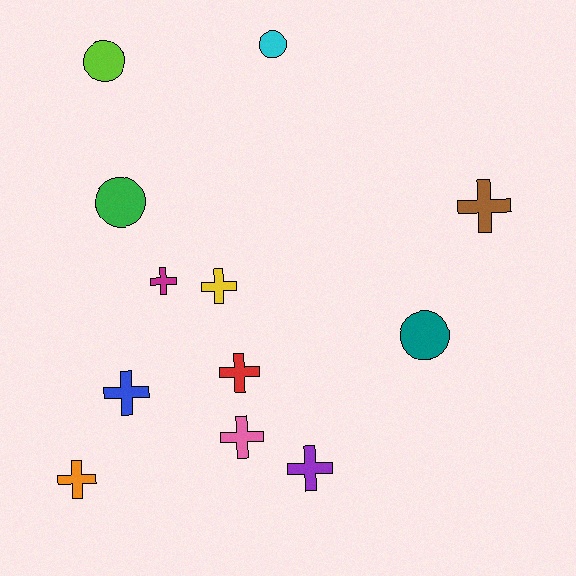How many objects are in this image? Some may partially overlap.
There are 12 objects.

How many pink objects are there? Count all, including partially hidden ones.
There is 1 pink object.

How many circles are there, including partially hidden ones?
There are 4 circles.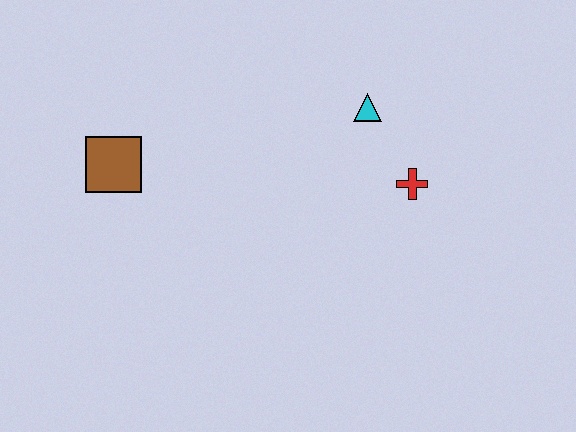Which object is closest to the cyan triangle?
The red cross is closest to the cyan triangle.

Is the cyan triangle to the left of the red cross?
Yes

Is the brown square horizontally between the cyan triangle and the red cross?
No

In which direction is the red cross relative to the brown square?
The red cross is to the right of the brown square.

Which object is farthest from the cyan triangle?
The brown square is farthest from the cyan triangle.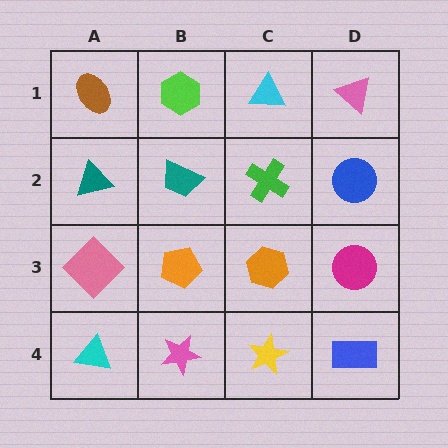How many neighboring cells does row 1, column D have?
2.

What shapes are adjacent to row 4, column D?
A magenta circle (row 3, column D), a yellow star (row 4, column C).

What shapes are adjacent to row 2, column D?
A pink triangle (row 1, column D), a magenta circle (row 3, column D), a green cross (row 2, column C).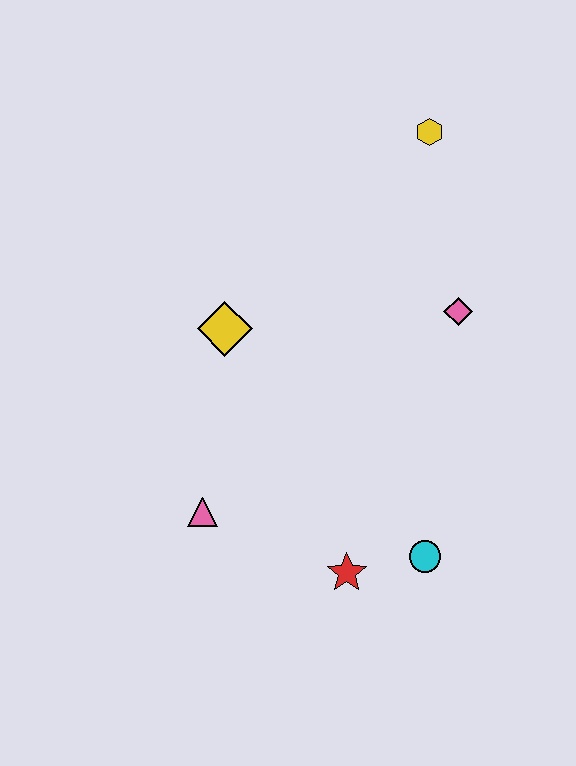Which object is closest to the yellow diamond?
The pink triangle is closest to the yellow diamond.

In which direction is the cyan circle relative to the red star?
The cyan circle is to the right of the red star.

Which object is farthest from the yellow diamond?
The cyan circle is farthest from the yellow diamond.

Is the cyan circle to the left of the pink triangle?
No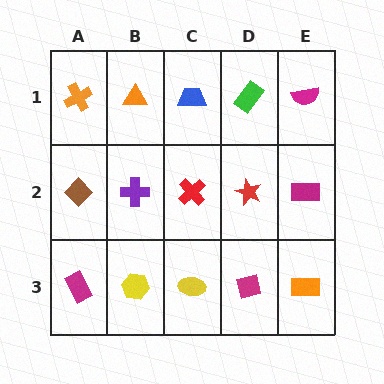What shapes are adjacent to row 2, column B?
An orange triangle (row 1, column B), a yellow hexagon (row 3, column B), a brown diamond (row 2, column A), a red cross (row 2, column C).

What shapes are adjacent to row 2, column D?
A green rectangle (row 1, column D), a magenta square (row 3, column D), a red cross (row 2, column C), a magenta rectangle (row 2, column E).